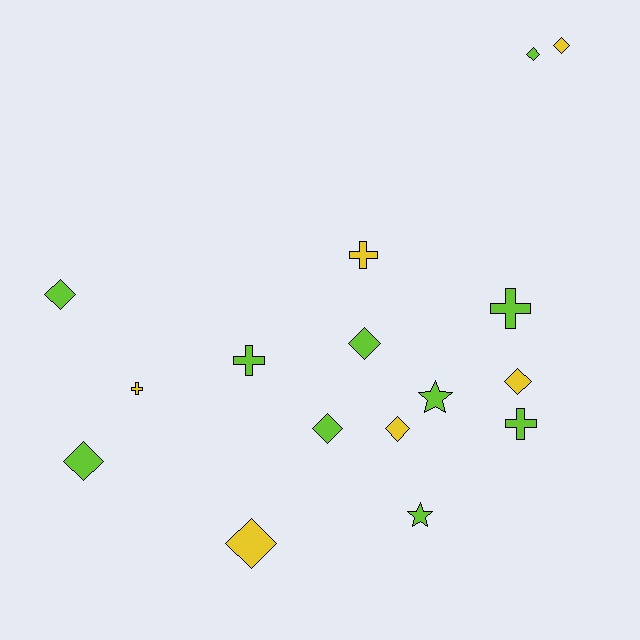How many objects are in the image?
There are 16 objects.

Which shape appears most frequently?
Diamond, with 9 objects.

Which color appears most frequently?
Lime, with 10 objects.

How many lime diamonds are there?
There are 5 lime diamonds.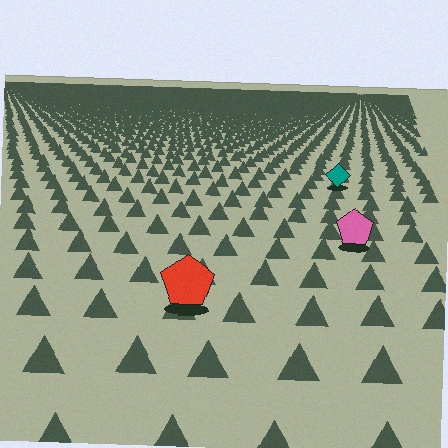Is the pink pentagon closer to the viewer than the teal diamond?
Yes. The pink pentagon is closer — you can tell from the texture gradient: the ground texture is coarser near it.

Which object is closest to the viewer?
The red pentagon is closest. The texture marks near it are larger and more spread out.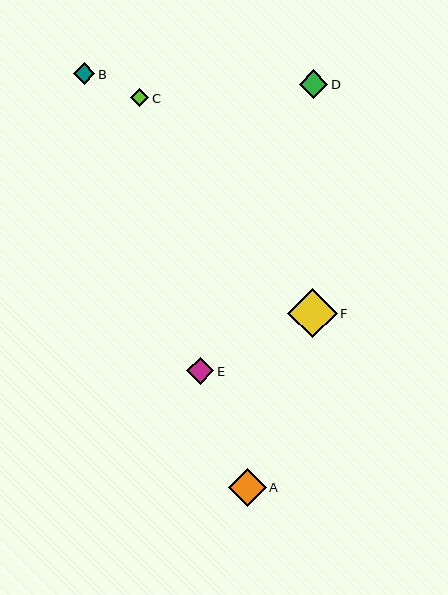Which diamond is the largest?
Diamond F is the largest with a size of approximately 49 pixels.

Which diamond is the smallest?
Diamond C is the smallest with a size of approximately 18 pixels.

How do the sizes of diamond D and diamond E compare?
Diamond D and diamond E are approximately the same size.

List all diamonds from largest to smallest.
From largest to smallest: F, A, D, E, B, C.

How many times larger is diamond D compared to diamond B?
Diamond D is approximately 1.3 times the size of diamond B.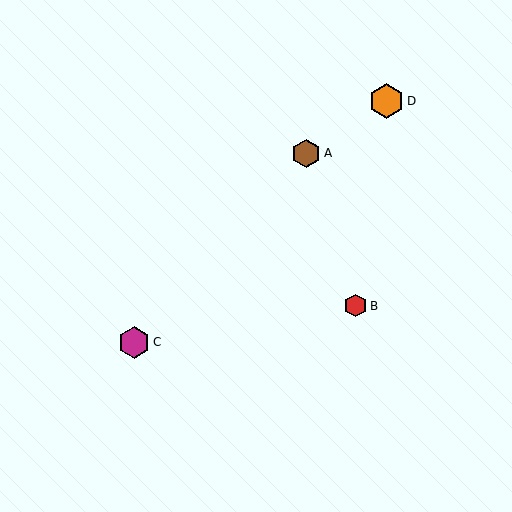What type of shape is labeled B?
Shape B is a red hexagon.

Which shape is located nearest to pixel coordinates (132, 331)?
The magenta hexagon (labeled C) at (134, 342) is nearest to that location.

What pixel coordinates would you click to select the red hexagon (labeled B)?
Click at (355, 306) to select the red hexagon B.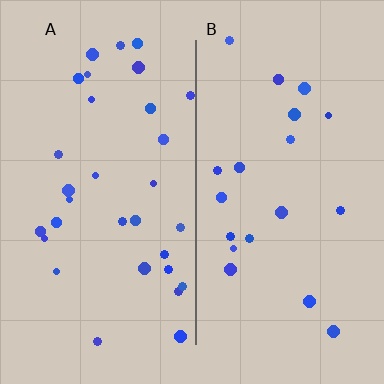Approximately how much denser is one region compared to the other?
Approximately 1.6× — region A over region B.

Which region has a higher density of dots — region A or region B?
A (the left).